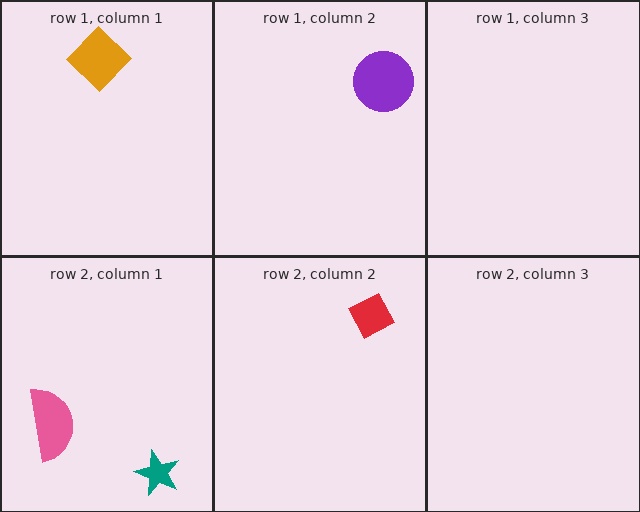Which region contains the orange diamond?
The row 1, column 1 region.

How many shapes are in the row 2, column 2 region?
1.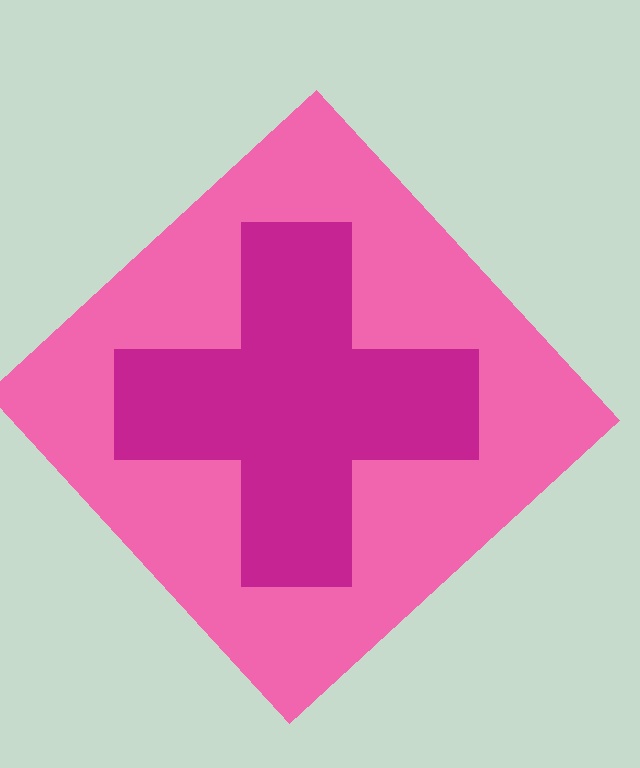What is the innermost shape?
The magenta cross.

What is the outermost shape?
The pink diamond.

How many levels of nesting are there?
2.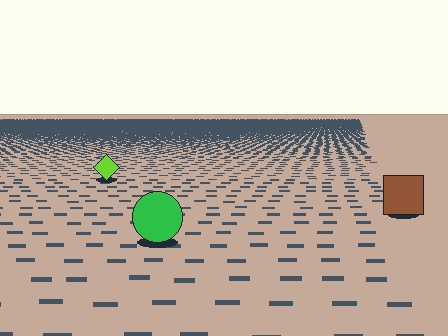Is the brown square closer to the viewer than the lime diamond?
Yes. The brown square is closer — you can tell from the texture gradient: the ground texture is coarser near it.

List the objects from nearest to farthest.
From nearest to farthest: the green circle, the brown square, the lime diamond.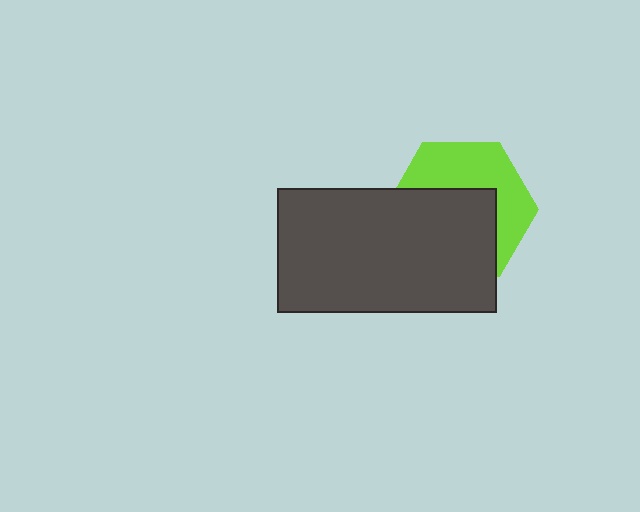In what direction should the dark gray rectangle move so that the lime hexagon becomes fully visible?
The dark gray rectangle should move down. That is the shortest direction to clear the overlap and leave the lime hexagon fully visible.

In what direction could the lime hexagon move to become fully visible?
The lime hexagon could move up. That would shift it out from behind the dark gray rectangle entirely.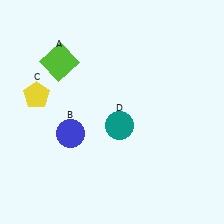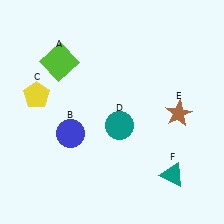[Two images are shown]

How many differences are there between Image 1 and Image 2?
There are 2 differences between the two images.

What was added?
A brown star (E), a teal triangle (F) were added in Image 2.